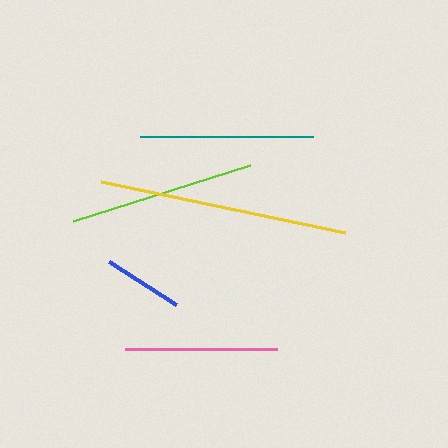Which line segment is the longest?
The yellow line is the longest at approximately 250 pixels.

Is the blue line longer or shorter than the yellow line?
The yellow line is longer than the blue line.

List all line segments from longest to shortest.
From longest to shortest: yellow, lime, teal, pink, blue.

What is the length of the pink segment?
The pink segment is approximately 151 pixels long.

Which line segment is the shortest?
The blue line is the shortest at approximately 80 pixels.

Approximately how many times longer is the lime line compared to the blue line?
The lime line is approximately 2.3 times the length of the blue line.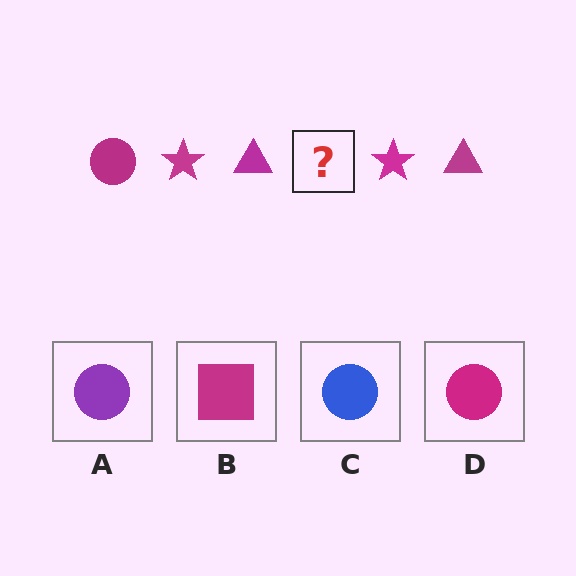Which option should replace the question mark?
Option D.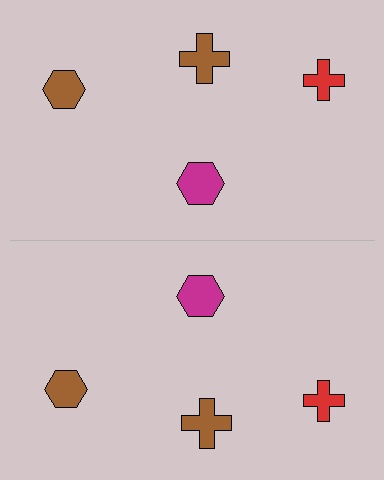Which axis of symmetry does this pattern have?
The pattern has a horizontal axis of symmetry running through the center of the image.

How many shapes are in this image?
There are 8 shapes in this image.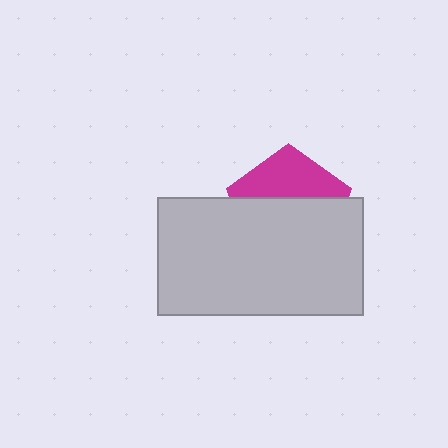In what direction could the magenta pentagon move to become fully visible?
The magenta pentagon could move up. That would shift it out from behind the light gray rectangle entirely.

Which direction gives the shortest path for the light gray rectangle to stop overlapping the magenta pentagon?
Moving down gives the shortest separation.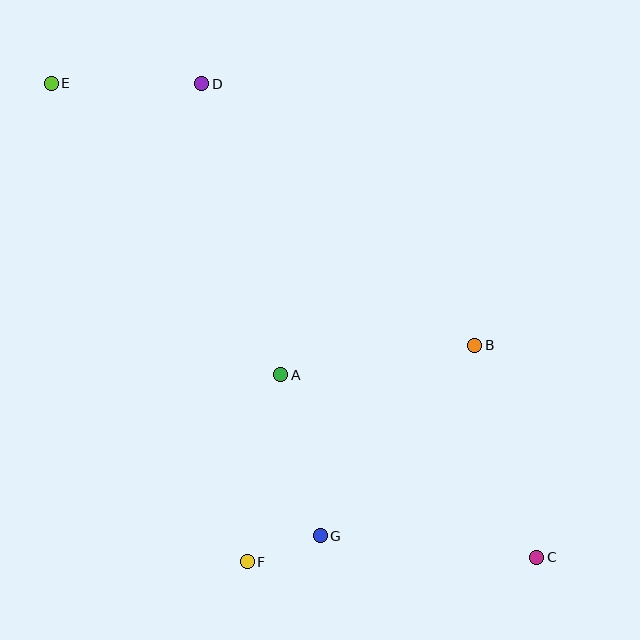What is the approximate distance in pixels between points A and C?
The distance between A and C is approximately 315 pixels.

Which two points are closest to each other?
Points F and G are closest to each other.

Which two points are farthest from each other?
Points C and E are farthest from each other.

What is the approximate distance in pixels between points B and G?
The distance between B and G is approximately 245 pixels.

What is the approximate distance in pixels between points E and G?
The distance between E and G is approximately 526 pixels.